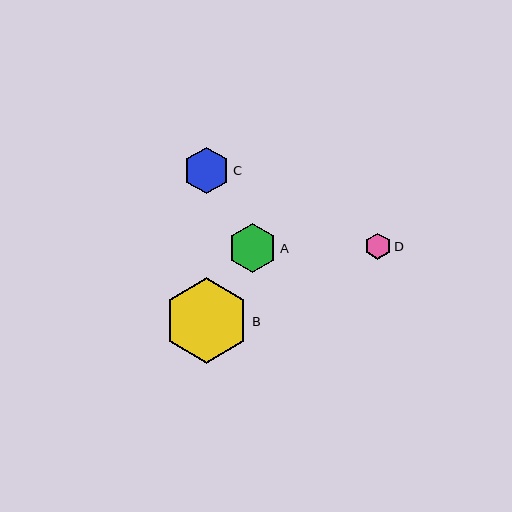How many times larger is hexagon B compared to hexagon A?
Hexagon B is approximately 1.8 times the size of hexagon A.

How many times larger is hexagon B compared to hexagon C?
Hexagon B is approximately 1.8 times the size of hexagon C.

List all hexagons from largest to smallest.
From largest to smallest: B, A, C, D.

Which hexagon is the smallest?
Hexagon D is the smallest with a size of approximately 26 pixels.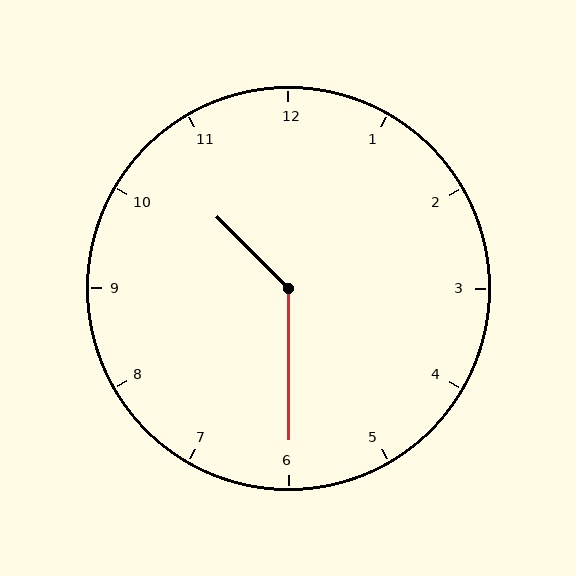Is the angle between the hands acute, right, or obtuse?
It is obtuse.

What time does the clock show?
10:30.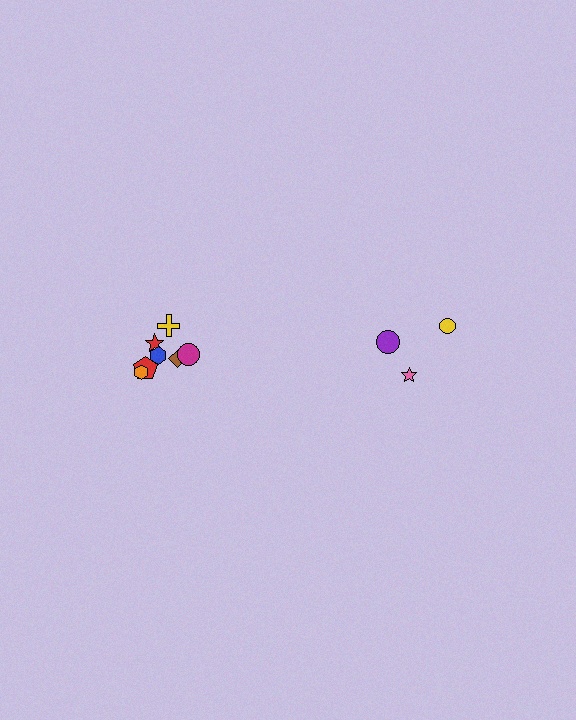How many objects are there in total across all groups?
There are 10 objects.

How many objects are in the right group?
There are 3 objects.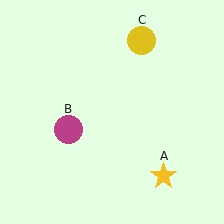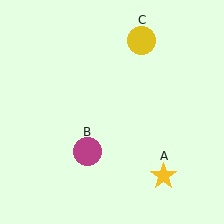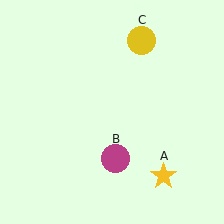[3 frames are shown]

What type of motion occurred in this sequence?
The magenta circle (object B) rotated counterclockwise around the center of the scene.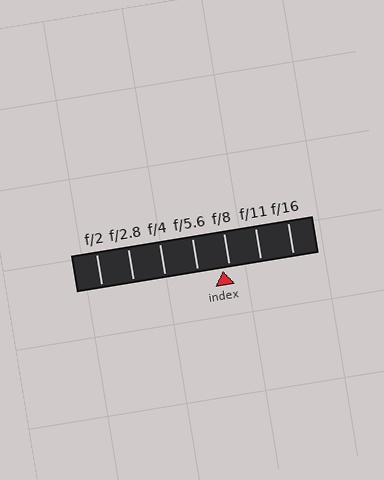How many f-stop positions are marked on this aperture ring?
There are 7 f-stop positions marked.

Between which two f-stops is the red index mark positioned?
The index mark is between f/5.6 and f/8.